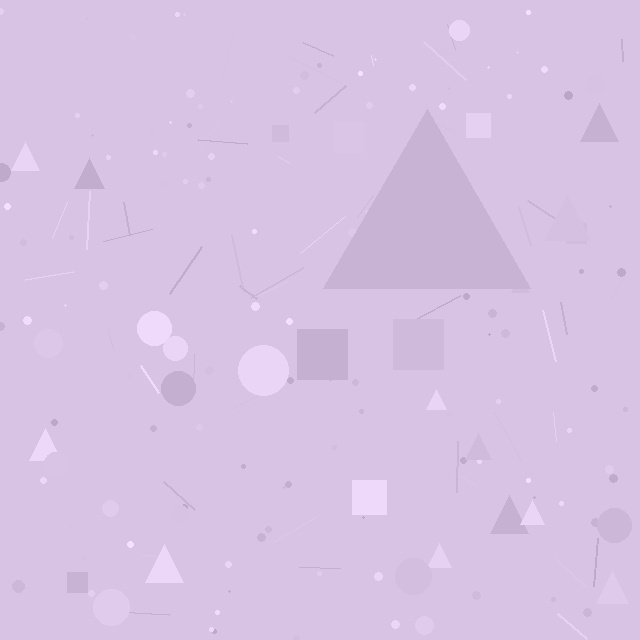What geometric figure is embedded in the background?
A triangle is embedded in the background.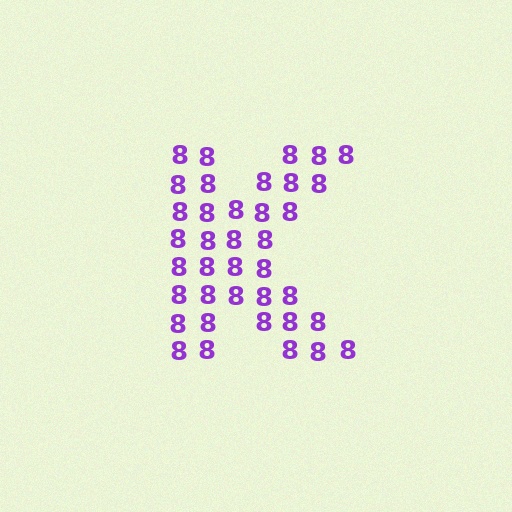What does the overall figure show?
The overall figure shows the letter K.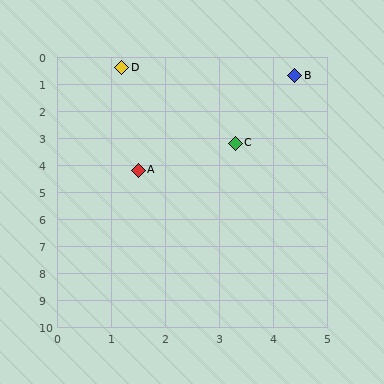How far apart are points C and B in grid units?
Points C and B are about 2.7 grid units apart.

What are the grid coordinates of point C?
Point C is at approximately (3.3, 3.2).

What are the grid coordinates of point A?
Point A is at approximately (1.5, 4.2).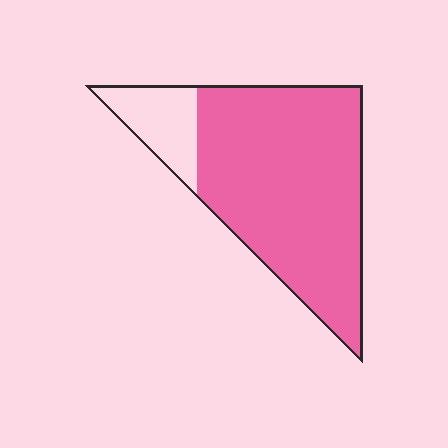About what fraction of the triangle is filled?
About five sixths (5/6).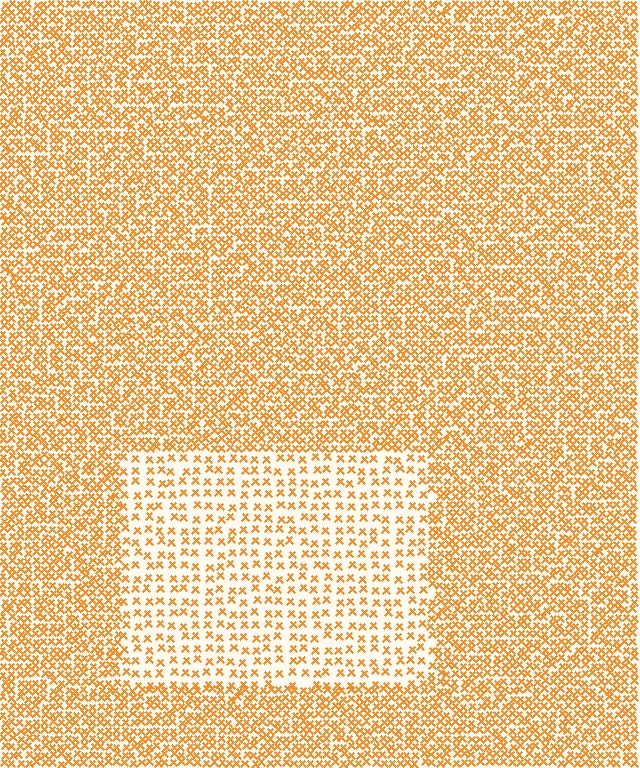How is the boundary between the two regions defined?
The boundary is defined by a change in element density (approximately 2.2x ratio). All elements are the same color, size, and shape.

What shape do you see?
I see a rectangle.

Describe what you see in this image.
The image contains small orange elements arranged at two different densities. A rectangle-shaped region is visible where the elements are less densely packed than the surrounding area.